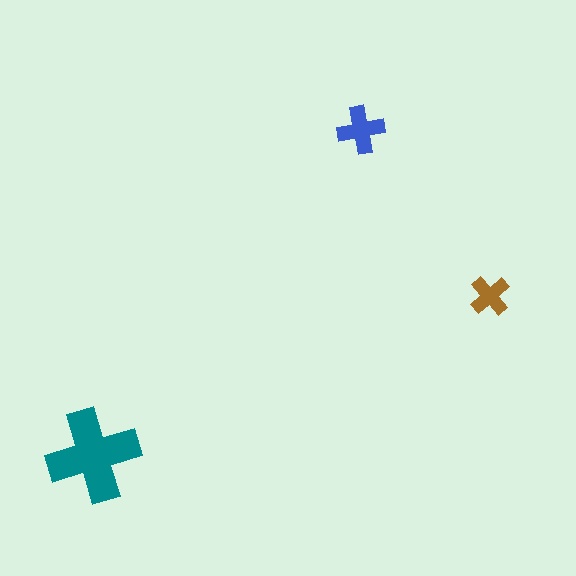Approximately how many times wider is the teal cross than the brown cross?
About 2.5 times wider.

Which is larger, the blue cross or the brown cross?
The blue one.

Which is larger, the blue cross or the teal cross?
The teal one.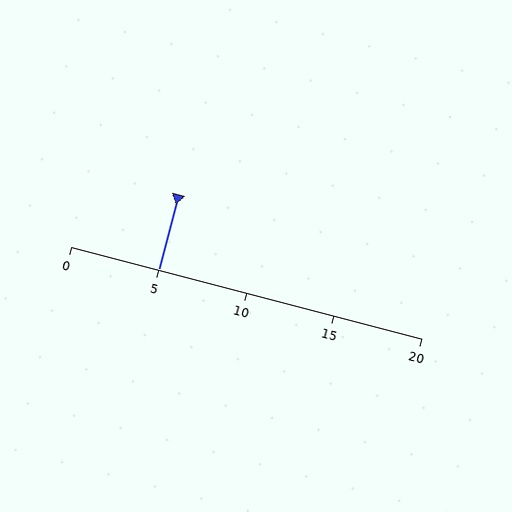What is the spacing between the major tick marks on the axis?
The major ticks are spaced 5 apart.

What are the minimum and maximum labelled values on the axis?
The axis runs from 0 to 20.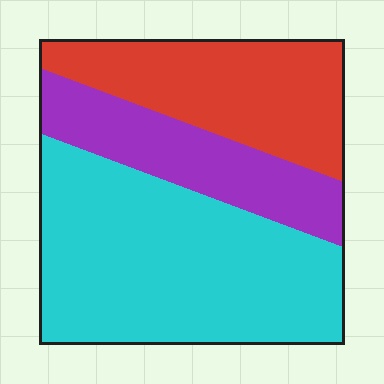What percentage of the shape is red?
Red takes up between a quarter and a half of the shape.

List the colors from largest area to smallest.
From largest to smallest: cyan, red, purple.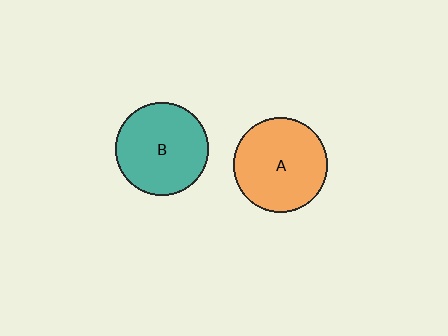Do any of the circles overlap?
No, none of the circles overlap.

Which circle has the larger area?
Circle A (orange).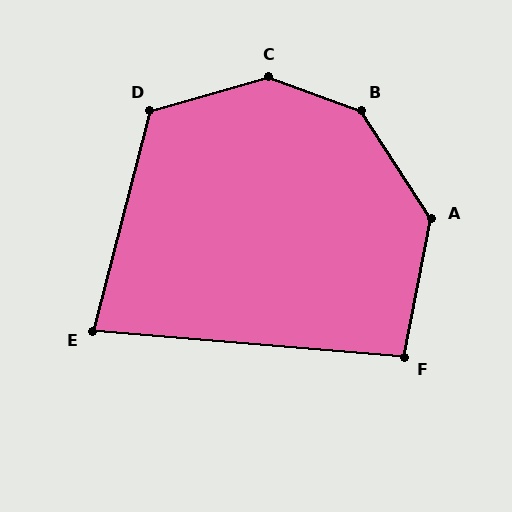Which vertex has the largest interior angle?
C, at approximately 144 degrees.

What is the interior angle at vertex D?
Approximately 121 degrees (obtuse).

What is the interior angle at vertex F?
Approximately 96 degrees (obtuse).